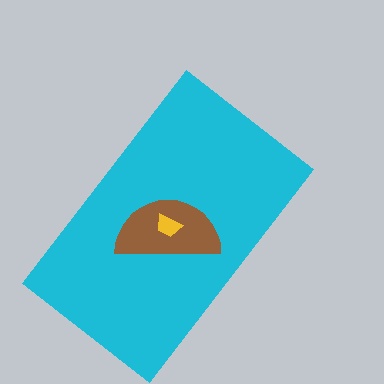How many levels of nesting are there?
3.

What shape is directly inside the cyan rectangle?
The brown semicircle.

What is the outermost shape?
The cyan rectangle.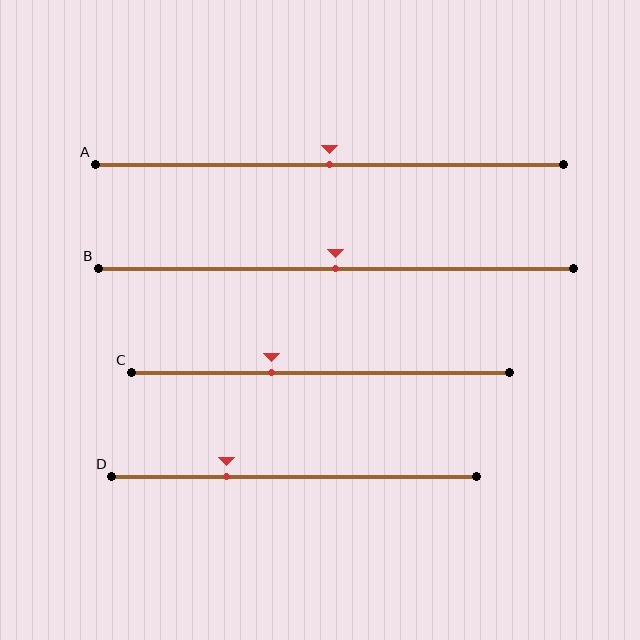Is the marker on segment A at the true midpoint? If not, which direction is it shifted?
Yes, the marker on segment A is at the true midpoint.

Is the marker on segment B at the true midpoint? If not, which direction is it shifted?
Yes, the marker on segment B is at the true midpoint.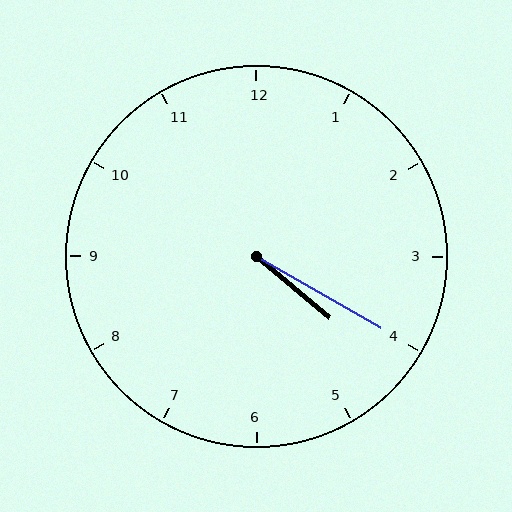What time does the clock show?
4:20.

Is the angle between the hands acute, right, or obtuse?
It is acute.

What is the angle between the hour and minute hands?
Approximately 10 degrees.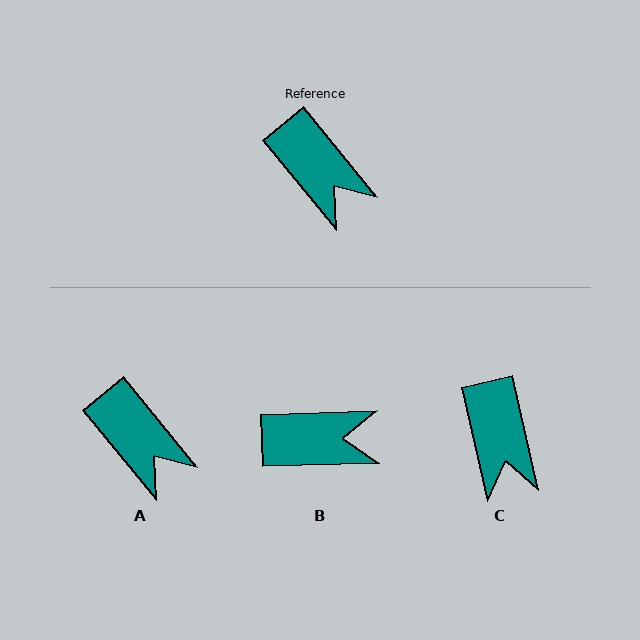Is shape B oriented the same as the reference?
No, it is off by about 52 degrees.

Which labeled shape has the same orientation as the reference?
A.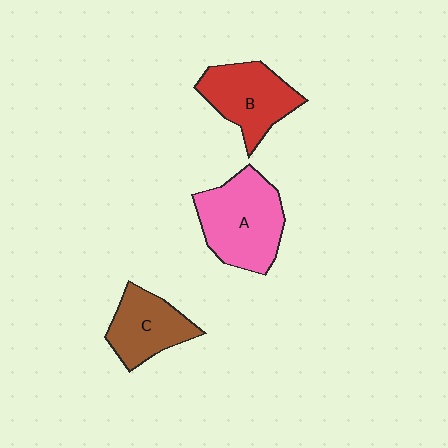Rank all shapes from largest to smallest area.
From largest to smallest: A (pink), B (red), C (brown).